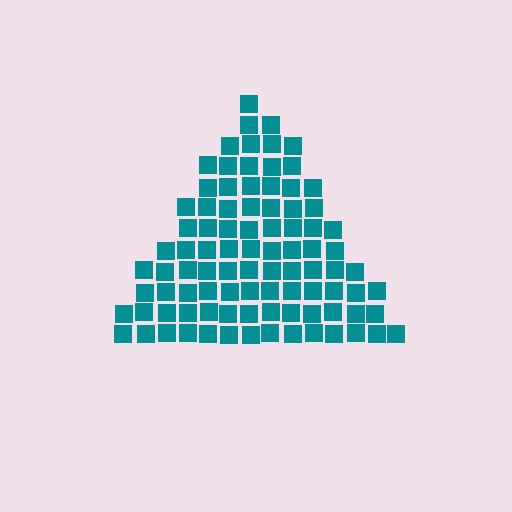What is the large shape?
The large shape is a triangle.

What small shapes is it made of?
It is made of small squares.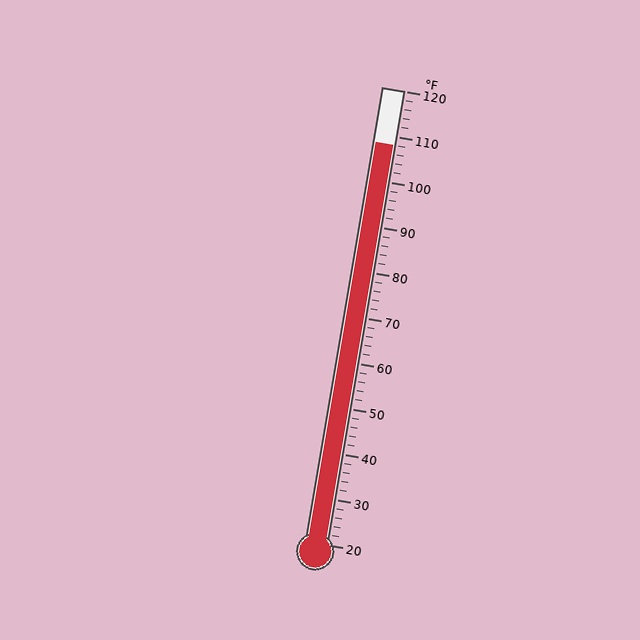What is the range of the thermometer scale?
The thermometer scale ranges from 20°F to 120°F.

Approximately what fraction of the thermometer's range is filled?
The thermometer is filled to approximately 90% of its range.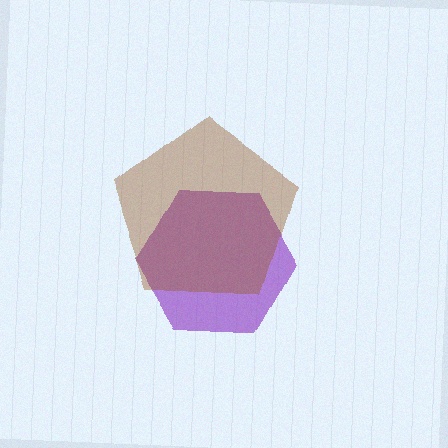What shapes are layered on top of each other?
The layered shapes are: a purple hexagon, a brown pentagon.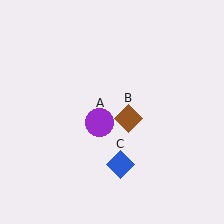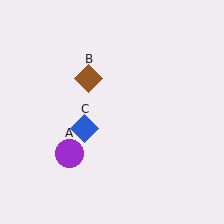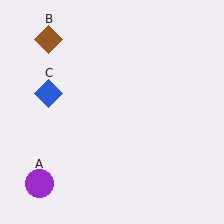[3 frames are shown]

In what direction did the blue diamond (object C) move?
The blue diamond (object C) moved up and to the left.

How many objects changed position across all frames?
3 objects changed position: purple circle (object A), brown diamond (object B), blue diamond (object C).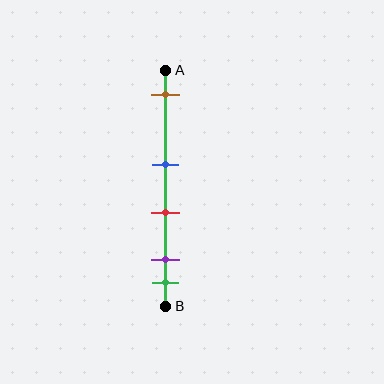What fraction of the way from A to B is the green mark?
The green mark is approximately 90% (0.9) of the way from A to B.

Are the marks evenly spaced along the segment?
No, the marks are not evenly spaced.